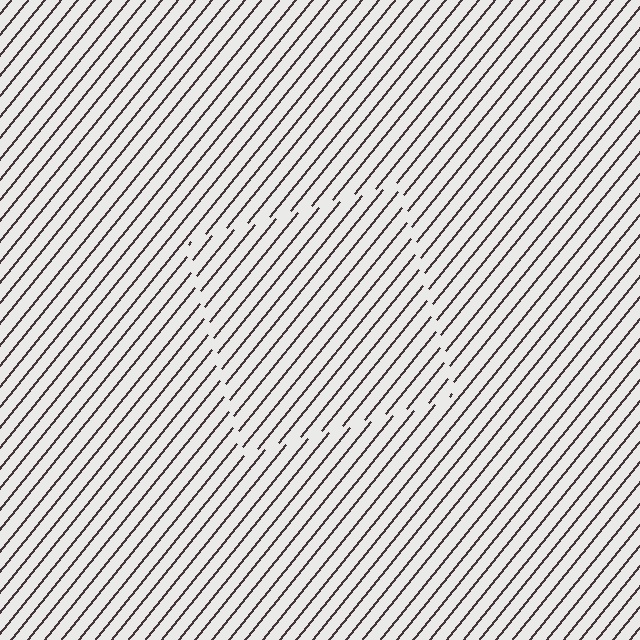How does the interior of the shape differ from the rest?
The interior of the shape contains the same grating, shifted by half a period — the contour is defined by the phase discontinuity where line-ends from the inner and outer gratings abut.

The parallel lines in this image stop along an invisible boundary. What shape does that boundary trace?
An illusory square. The interior of the shape contains the same grating, shifted by half a period — the contour is defined by the phase discontinuity where line-ends from the inner and outer gratings abut.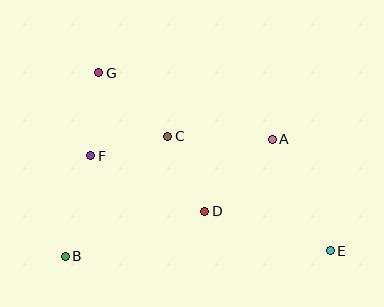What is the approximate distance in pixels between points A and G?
The distance between A and G is approximately 186 pixels.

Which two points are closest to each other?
Points C and F are closest to each other.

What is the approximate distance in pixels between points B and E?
The distance between B and E is approximately 265 pixels.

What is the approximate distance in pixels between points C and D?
The distance between C and D is approximately 83 pixels.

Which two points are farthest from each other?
Points E and G are farthest from each other.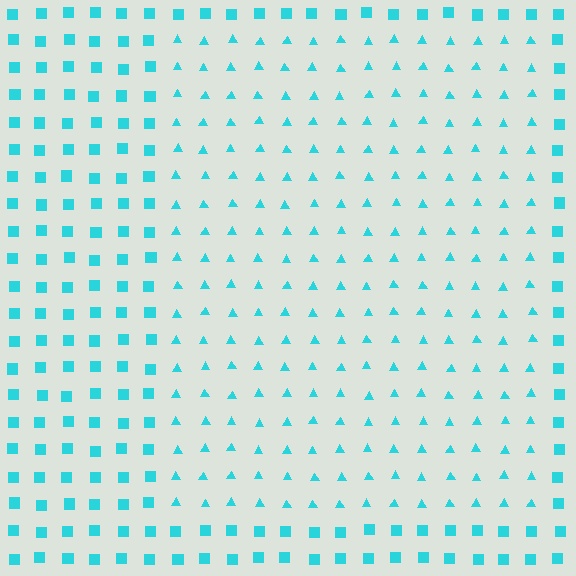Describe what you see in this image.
The image is filled with small cyan elements arranged in a uniform grid. A rectangle-shaped region contains triangles, while the surrounding area contains squares. The boundary is defined purely by the change in element shape.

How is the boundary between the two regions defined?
The boundary is defined by a change in element shape: triangles inside vs. squares outside. All elements share the same color and spacing.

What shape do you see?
I see a rectangle.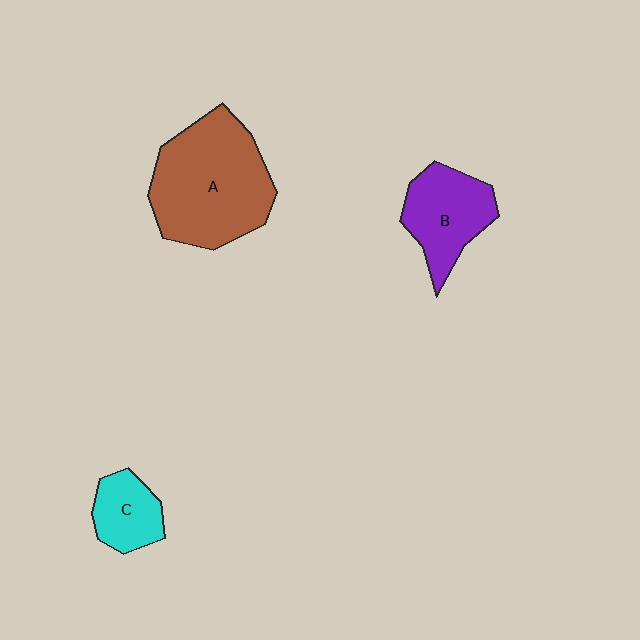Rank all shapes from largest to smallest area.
From largest to smallest: A (brown), B (purple), C (cyan).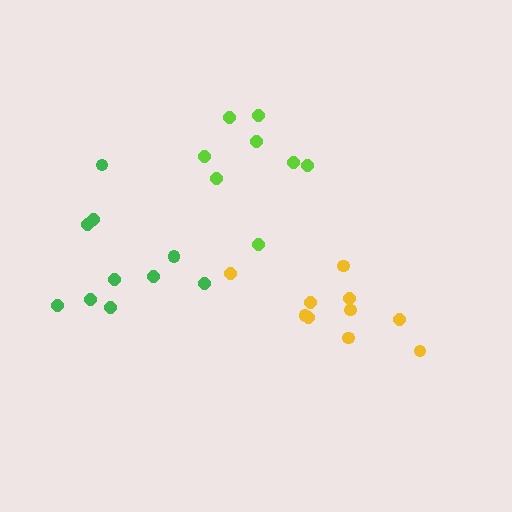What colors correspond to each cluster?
The clusters are colored: green, yellow, lime.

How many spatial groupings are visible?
There are 3 spatial groupings.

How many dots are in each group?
Group 1: 10 dots, Group 2: 10 dots, Group 3: 8 dots (28 total).